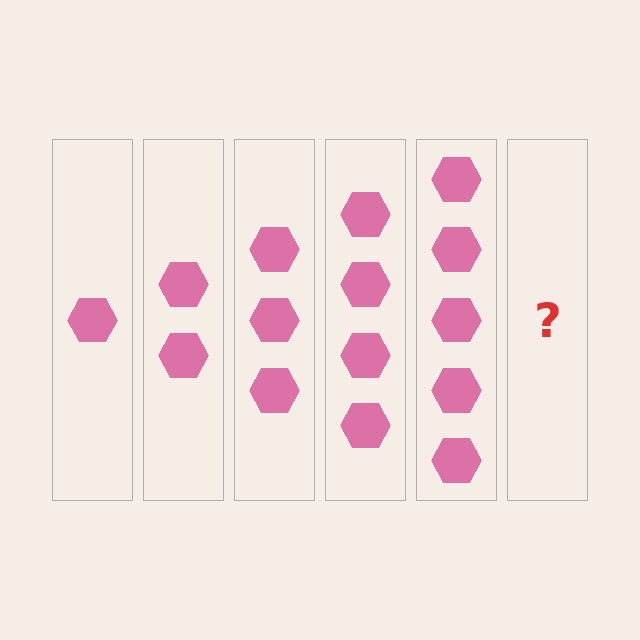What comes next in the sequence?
The next element should be 6 hexagons.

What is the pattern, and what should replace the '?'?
The pattern is that each step adds one more hexagon. The '?' should be 6 hexagons.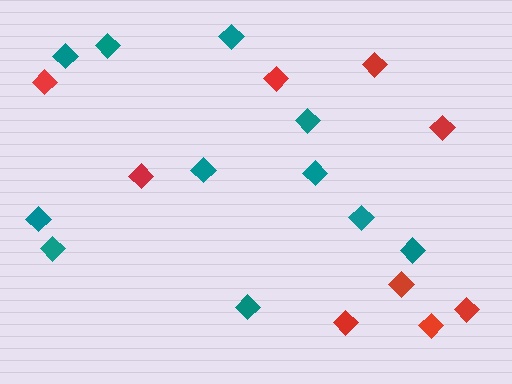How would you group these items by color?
There are 2 groups: one group of teal diamonds (11) and one group of red diamonds (9).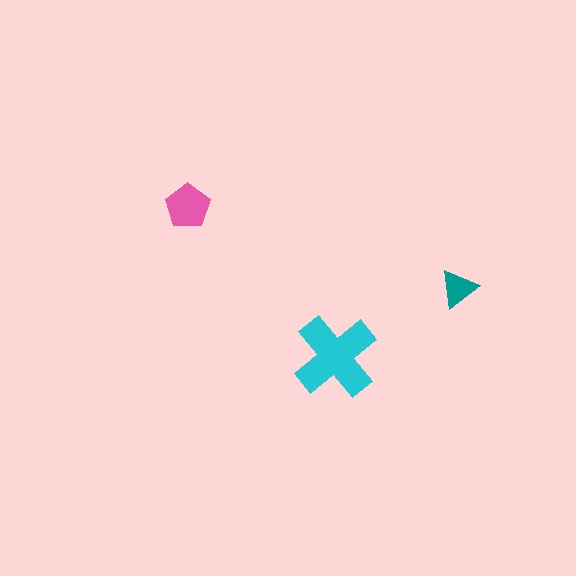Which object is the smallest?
The teal triangle.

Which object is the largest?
The cyan cross.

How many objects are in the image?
There are 3 objects in the image.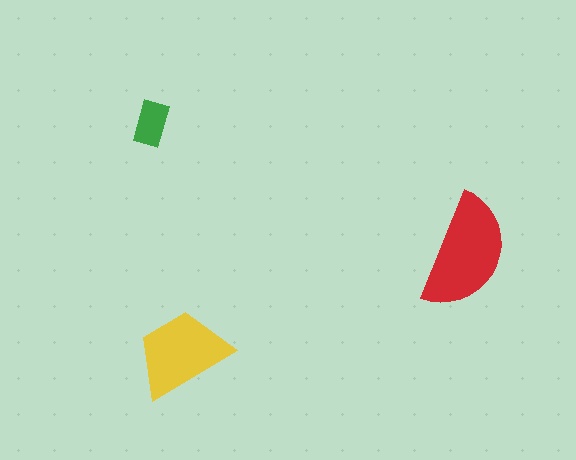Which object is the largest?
The red semicircle.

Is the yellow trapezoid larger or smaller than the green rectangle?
Larger.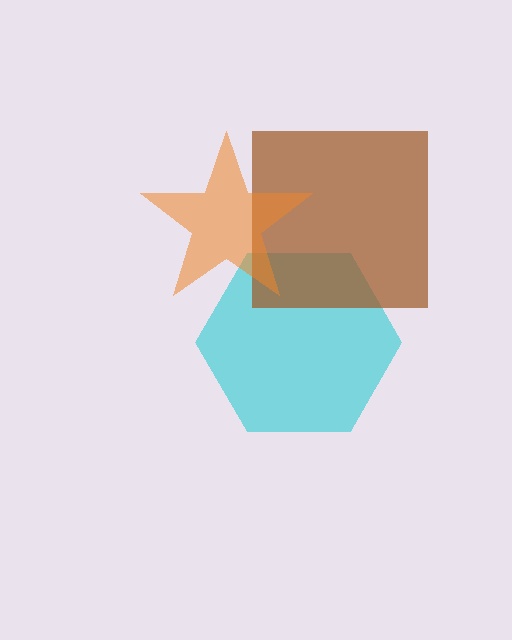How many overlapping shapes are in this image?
There are 3 overlapping shapes in the image.